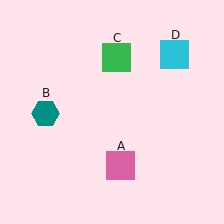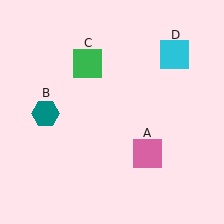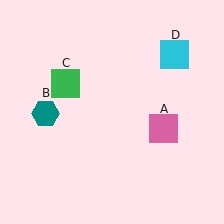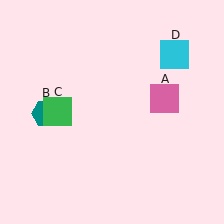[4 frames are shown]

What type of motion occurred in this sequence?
The pink square (object A), green square (object C) rotated counterclockwise around the center of the scene.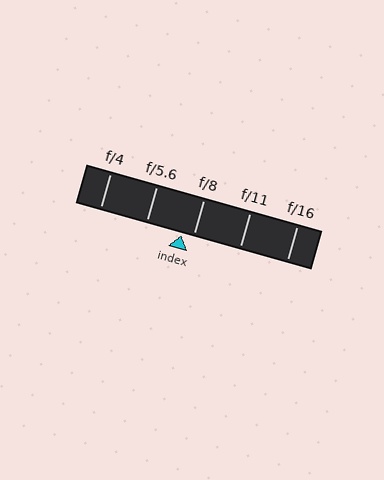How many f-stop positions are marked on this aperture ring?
There are 5 f-stop positions marked.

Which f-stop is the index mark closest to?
The index mark is closest to f/8.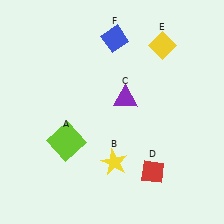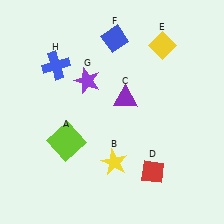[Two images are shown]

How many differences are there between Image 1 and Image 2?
There are 2 differences between the two images.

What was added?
A purple star (G), a blue cross (H) were added in Image 2.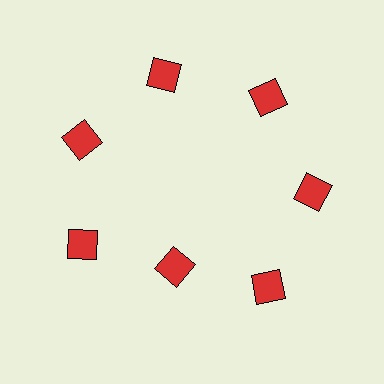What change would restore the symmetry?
The symmetry would be restored by moving it outward, back onto the ring so that all 7 diamonds sit at equal angles and equal distance from the center.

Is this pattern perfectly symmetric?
No. The 7 red diamonds are arranged in a ring, but one element near the 6 o'clock position is pulled inward toward the center, breaking the 7-fold rotational symmetry.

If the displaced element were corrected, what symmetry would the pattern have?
It would have 7-fold rotational symmetry — the pattern would map onto itself every 51 degrees.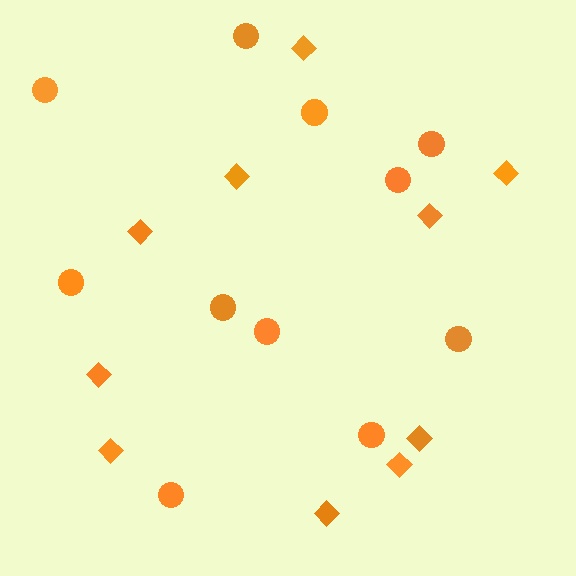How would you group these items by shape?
There are 2 groups: one group of circles (11) and one group of diamonds (10).